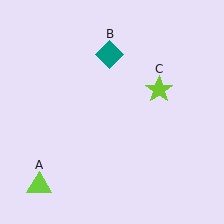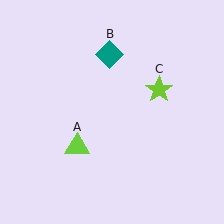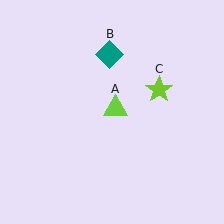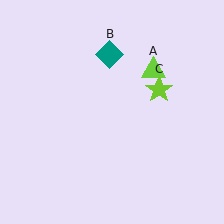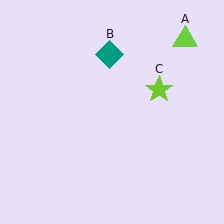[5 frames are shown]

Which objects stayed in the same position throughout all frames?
Teal diamond (object B) and lime star (object C) remained stationary.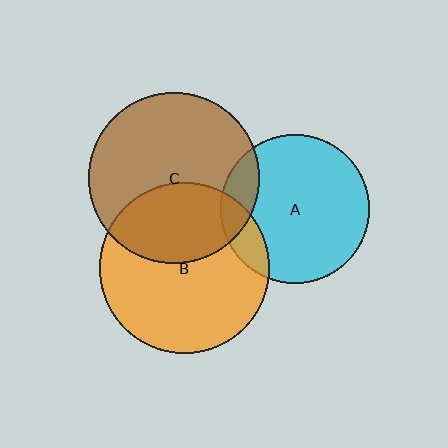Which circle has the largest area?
Circle C (brown).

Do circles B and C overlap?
Yes.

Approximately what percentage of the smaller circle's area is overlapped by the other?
Approximately 35%.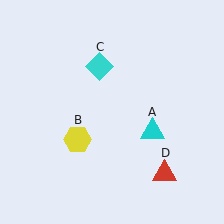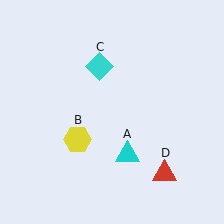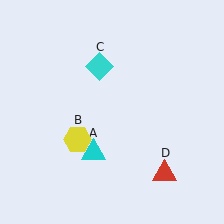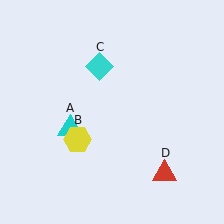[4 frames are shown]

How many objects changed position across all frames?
1 object changed position: cyan triangle (object A).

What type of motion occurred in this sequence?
The cyan triangle (object A) rotated clockwise around the center of the scene.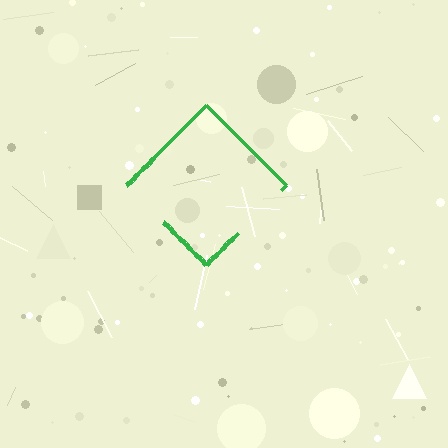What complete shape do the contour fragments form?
The contour fragments form a diamond.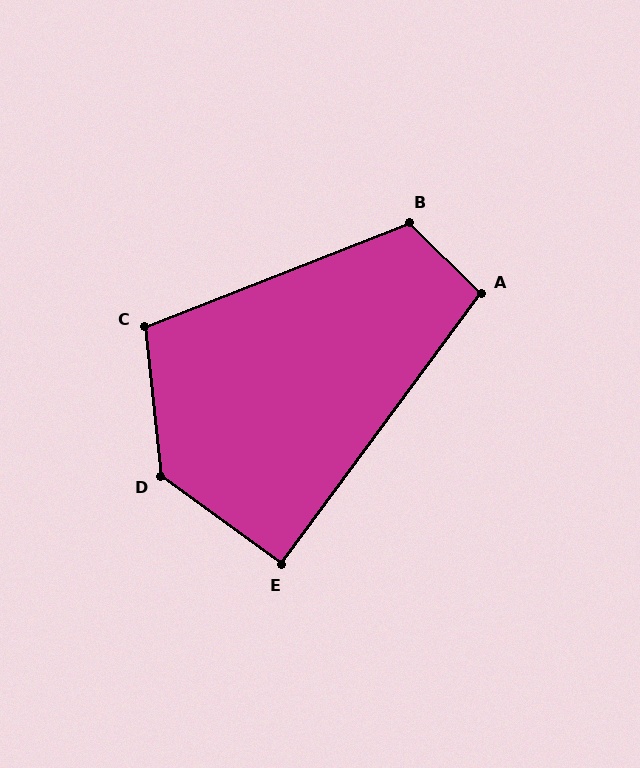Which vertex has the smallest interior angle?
E, at approximately 90 degrees.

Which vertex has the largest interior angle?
D, at approximately 132 degrees.